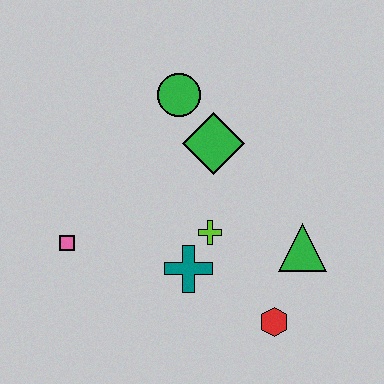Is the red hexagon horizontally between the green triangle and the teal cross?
Yes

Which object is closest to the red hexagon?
The green triangle is closest to the red hexagon.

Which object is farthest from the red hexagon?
The green circle is farthest from the red hexagon.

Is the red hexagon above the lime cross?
No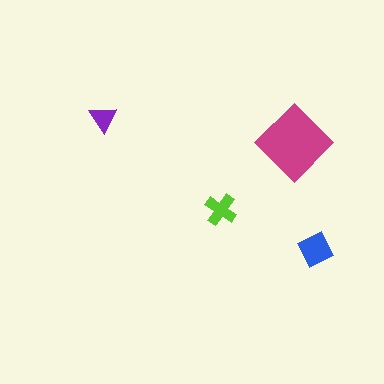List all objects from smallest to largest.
The purple triangle, the lime cross, the blue square, the magenta diamond.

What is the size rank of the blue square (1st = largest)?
2nd.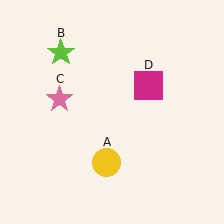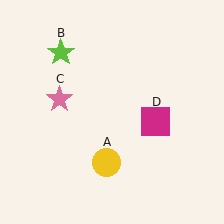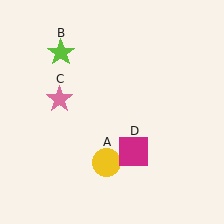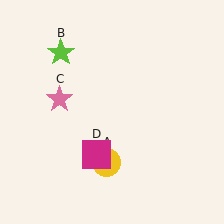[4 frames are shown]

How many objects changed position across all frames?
1 object changed position: magenta square (object D).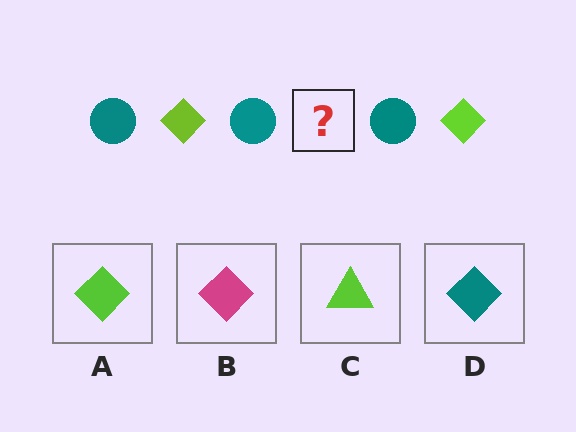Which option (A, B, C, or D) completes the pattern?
A.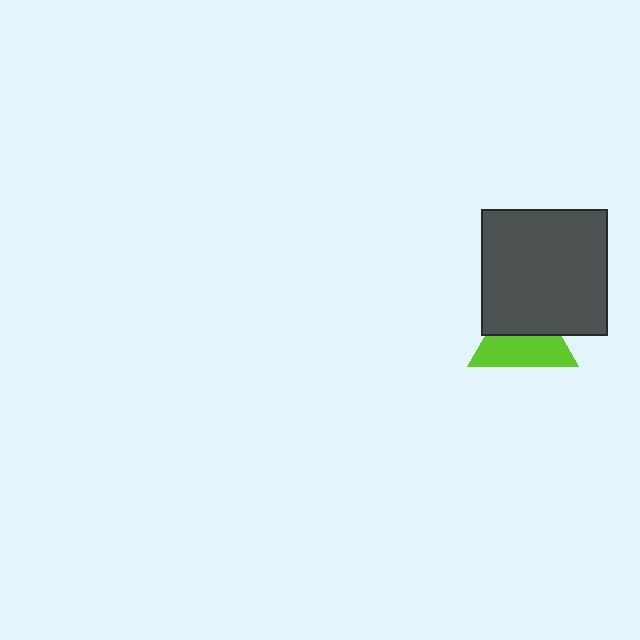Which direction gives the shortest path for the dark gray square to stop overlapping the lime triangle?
Moving up gives the shortest separation.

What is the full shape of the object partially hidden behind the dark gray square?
The partially hidden object is a lime triangle.